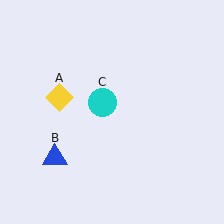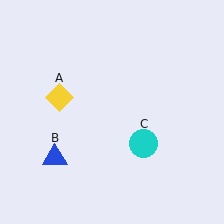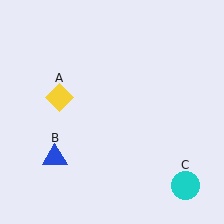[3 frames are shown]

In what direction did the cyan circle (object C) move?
The cyan circle (object C) moved down and to the right.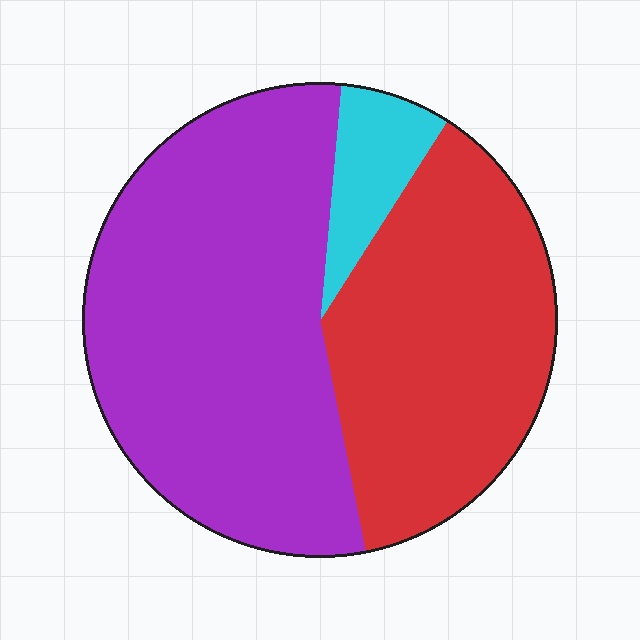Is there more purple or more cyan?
Purple.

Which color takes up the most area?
Purple, at roughly 55%.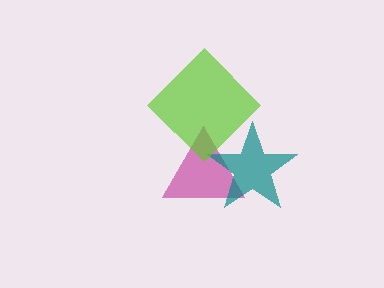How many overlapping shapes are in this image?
There are 3 overlapping shapes in the image.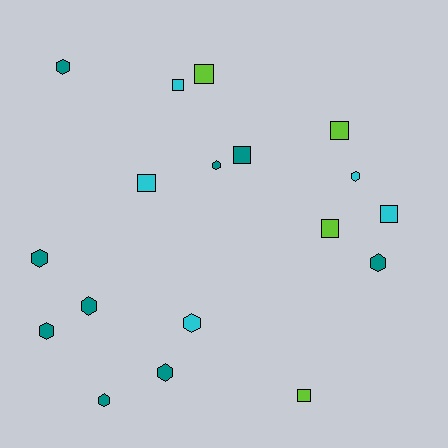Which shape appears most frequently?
Hexagon, with 10 objects.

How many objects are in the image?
There are 18 objects.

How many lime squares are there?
There are 4 lime squares.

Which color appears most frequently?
Teal, with 9 objects.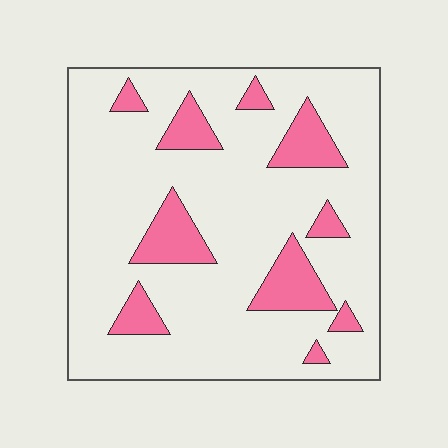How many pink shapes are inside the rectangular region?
10.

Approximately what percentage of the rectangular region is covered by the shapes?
Approximately 20%.